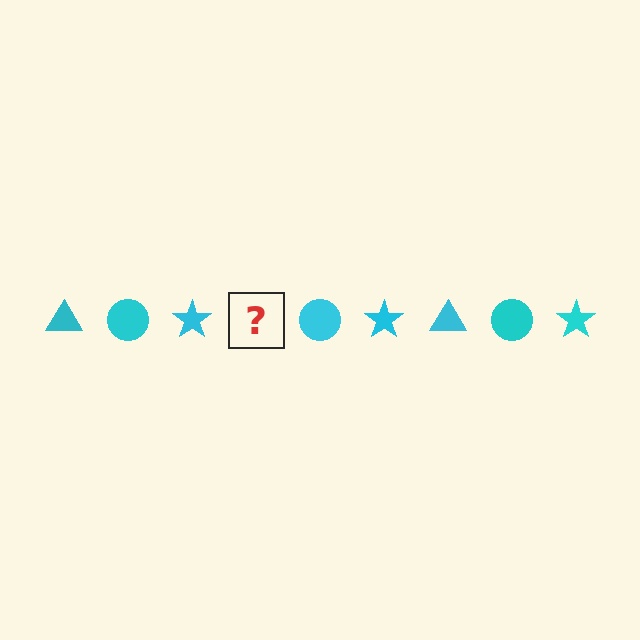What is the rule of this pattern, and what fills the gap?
The rule is that the pattern cycles through triangle, circle, star shapes in cyan. The gap should be filled with a cyan triangle.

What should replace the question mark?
The question mark should be replaced with a cyan triangle.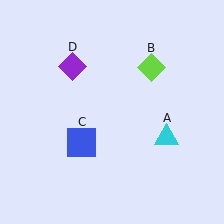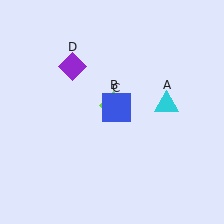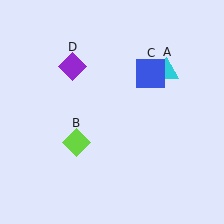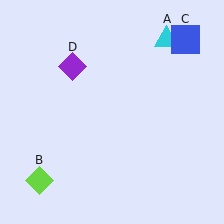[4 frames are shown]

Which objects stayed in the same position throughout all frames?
Purple diamond (object D) remained stationary.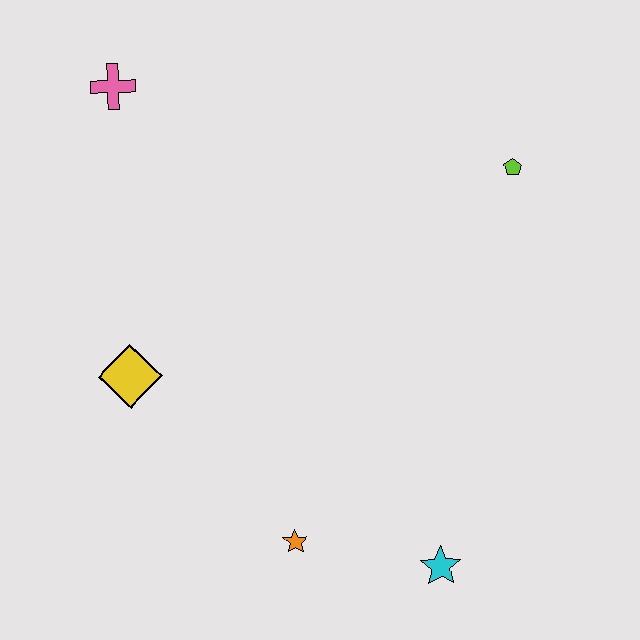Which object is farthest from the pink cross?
The cyan star is farthest from the pink cross.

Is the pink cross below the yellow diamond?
No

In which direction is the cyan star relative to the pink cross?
The cyan star is below the pink cross.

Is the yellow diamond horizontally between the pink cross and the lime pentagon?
Yes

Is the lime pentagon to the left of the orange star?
No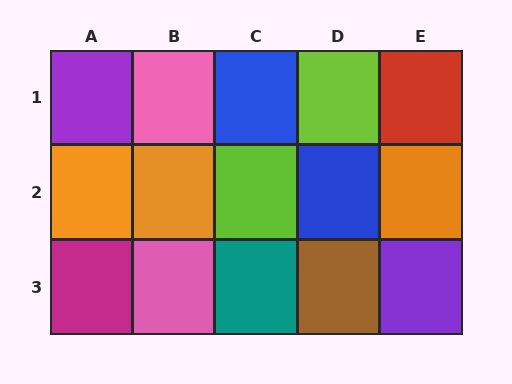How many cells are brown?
1 cell is brown.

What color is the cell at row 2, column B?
Orange.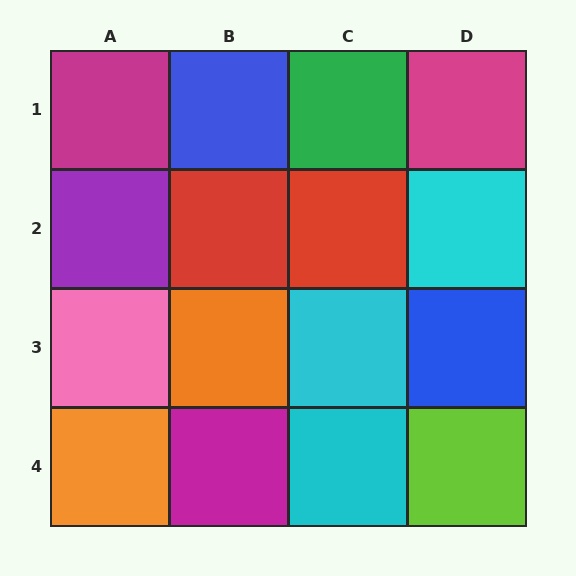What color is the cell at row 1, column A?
Magenta.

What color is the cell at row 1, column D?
Magenta.